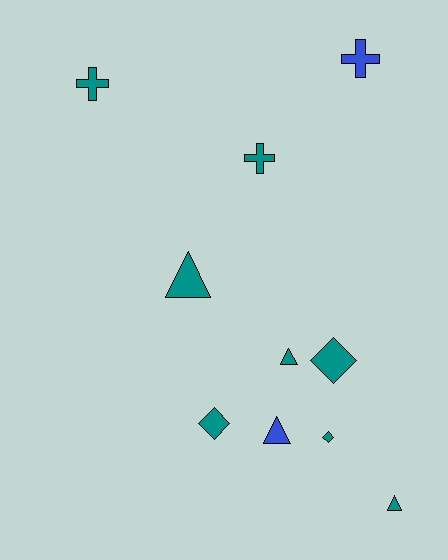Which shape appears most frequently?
Triangle, with 4 objects.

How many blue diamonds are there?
There are no blue diamonds.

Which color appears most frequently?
Teal, with 8 objects.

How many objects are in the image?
There are 10 objects.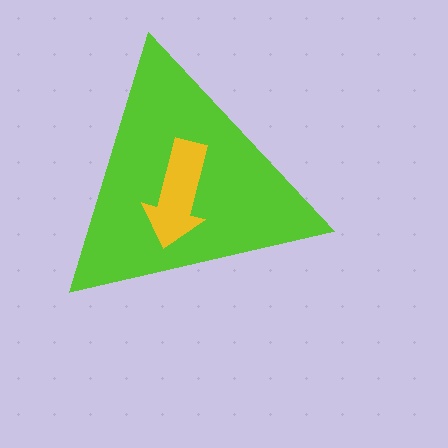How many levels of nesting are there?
2.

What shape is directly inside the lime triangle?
The yellow arrow.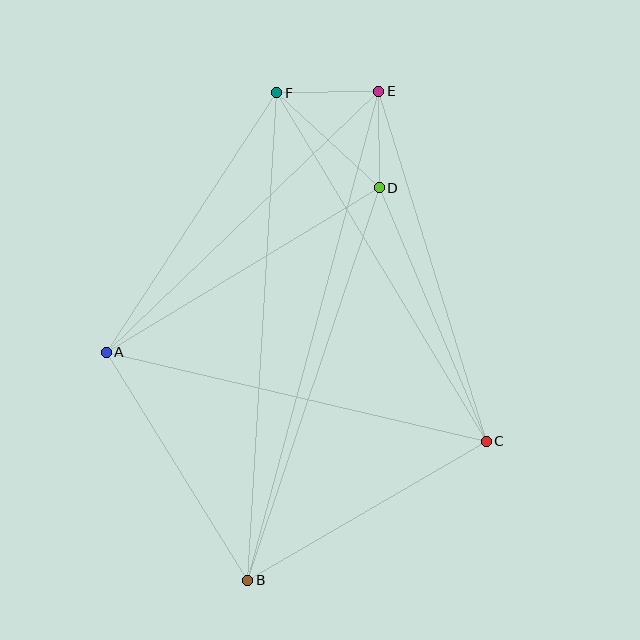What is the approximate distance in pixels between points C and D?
The distance between C and D is approximately 275 pixels.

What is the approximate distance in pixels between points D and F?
The distance between D and F is approximately 140 pixels.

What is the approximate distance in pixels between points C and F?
The distance between C and F is approximately 407 pixels.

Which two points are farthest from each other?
Points B and E are farthest from each other.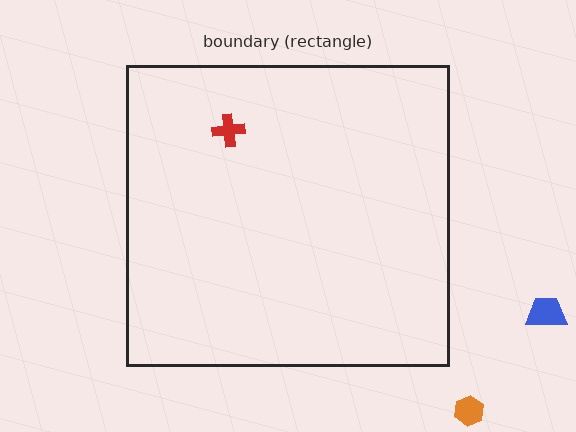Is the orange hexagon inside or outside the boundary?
Outside.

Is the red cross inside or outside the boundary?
Inside.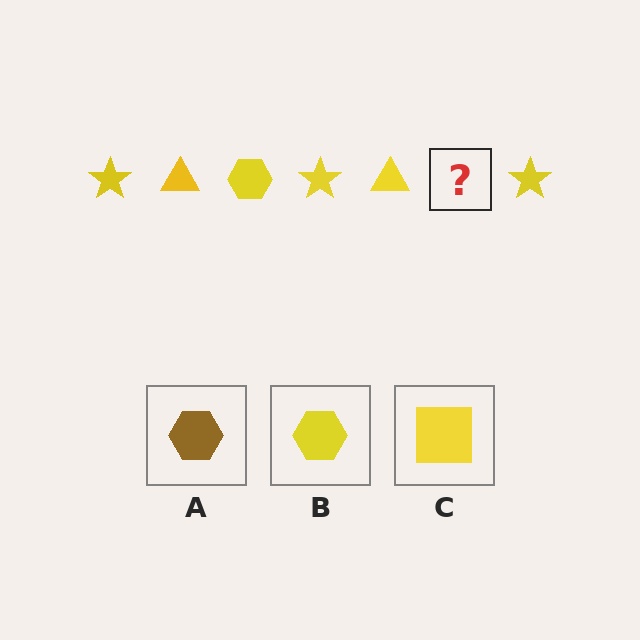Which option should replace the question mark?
Option B.